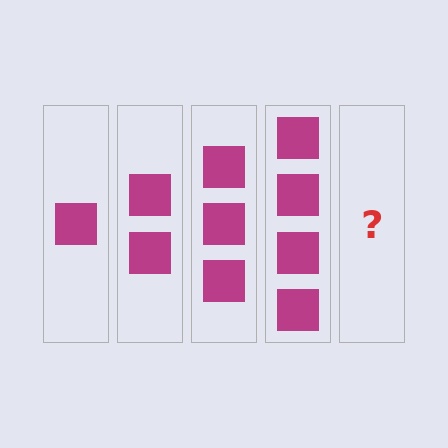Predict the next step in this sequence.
The next step is 5 squares.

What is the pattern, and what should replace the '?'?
The pattern is that each step adds one more square. The '?' should be 5 squares.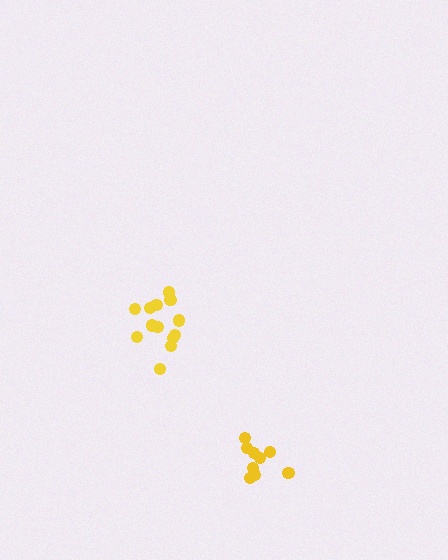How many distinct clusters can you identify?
There are 2 distinct clusters.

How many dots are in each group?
Group 1: 13 dots, Group 2: 9 dots (22 total).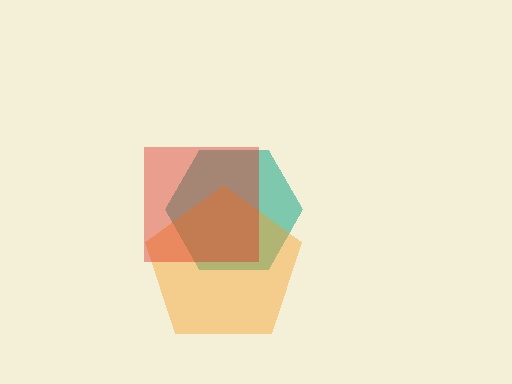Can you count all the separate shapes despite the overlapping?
Yes, there are 3 separate shapes.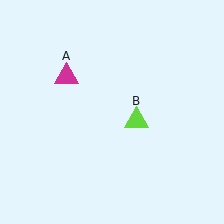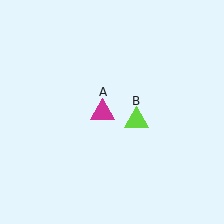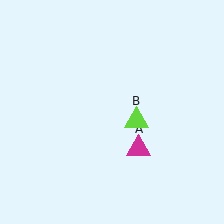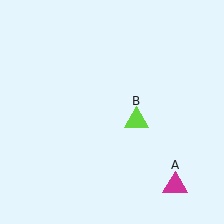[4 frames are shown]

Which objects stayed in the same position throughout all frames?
Lime triangle (object B) remained stationary.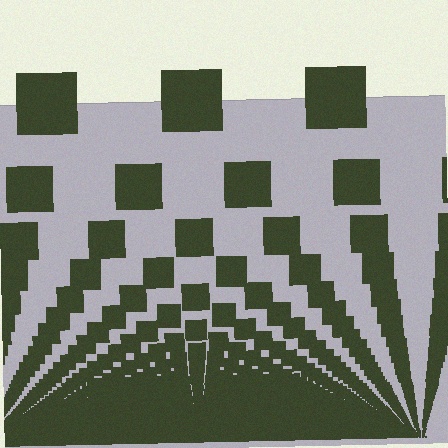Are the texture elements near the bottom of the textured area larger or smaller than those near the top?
Smaller. The gradient is inverted — elements near the bottom are smaller and denser.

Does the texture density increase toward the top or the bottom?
Density increases toward the bottom.